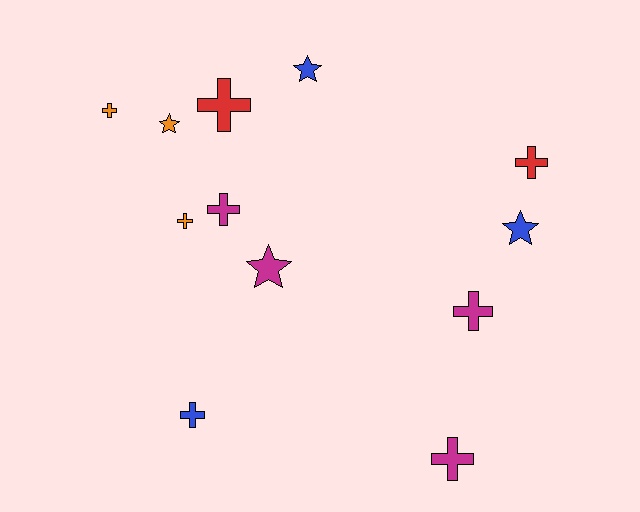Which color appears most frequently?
Magenta, with 4 objects.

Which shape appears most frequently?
Cross, with 8 objects.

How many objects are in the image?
There are 12 objects.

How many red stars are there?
There are no red stars.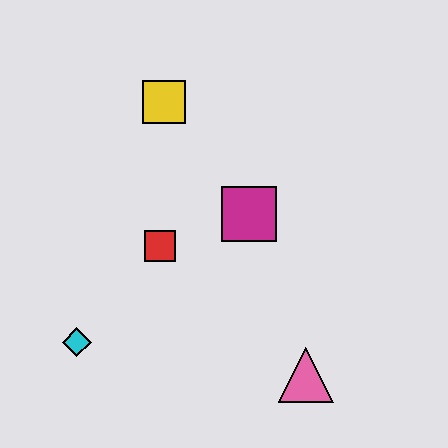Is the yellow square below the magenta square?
No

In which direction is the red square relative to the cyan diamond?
The red square is above the cyan diamond.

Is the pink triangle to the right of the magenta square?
Yes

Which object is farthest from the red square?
The pink triangle is farthest from the red square.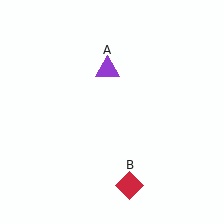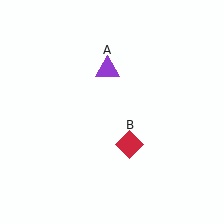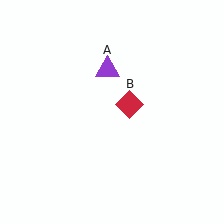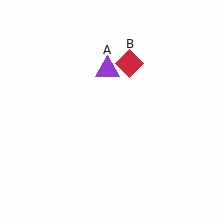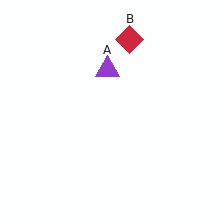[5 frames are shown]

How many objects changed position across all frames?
1 object changed position: red diamond (object B).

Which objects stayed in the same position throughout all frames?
Purple triangle (object A) remained stationary.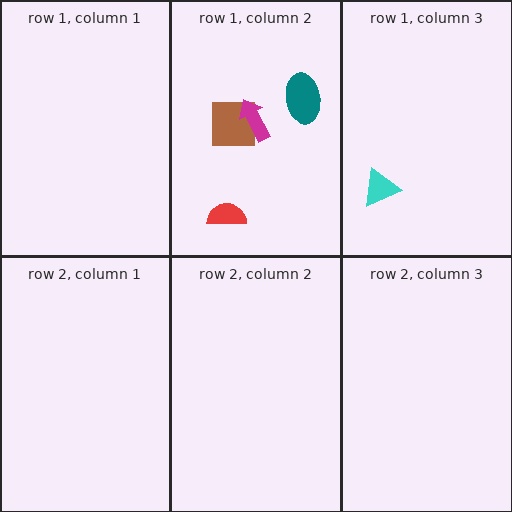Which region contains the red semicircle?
The row 1, column 2 region.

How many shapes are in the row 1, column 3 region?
1.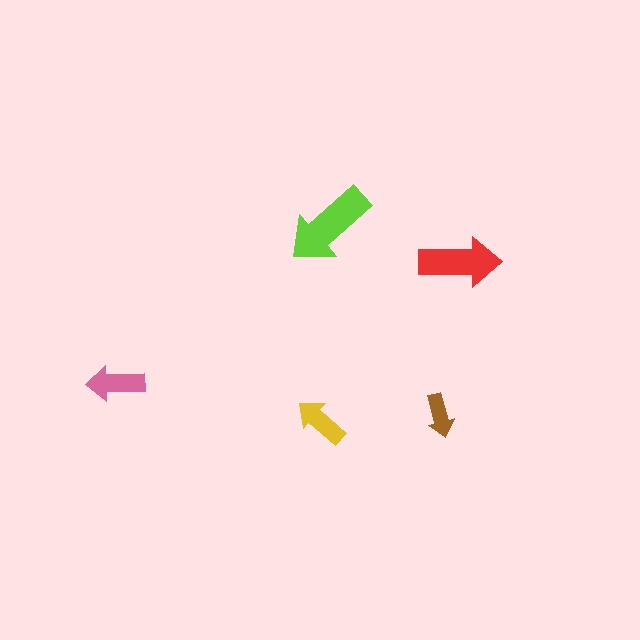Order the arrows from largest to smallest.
the lime one, the red one, the pink one, the yellow one, the brown one.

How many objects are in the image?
There are 5 objects in the image.